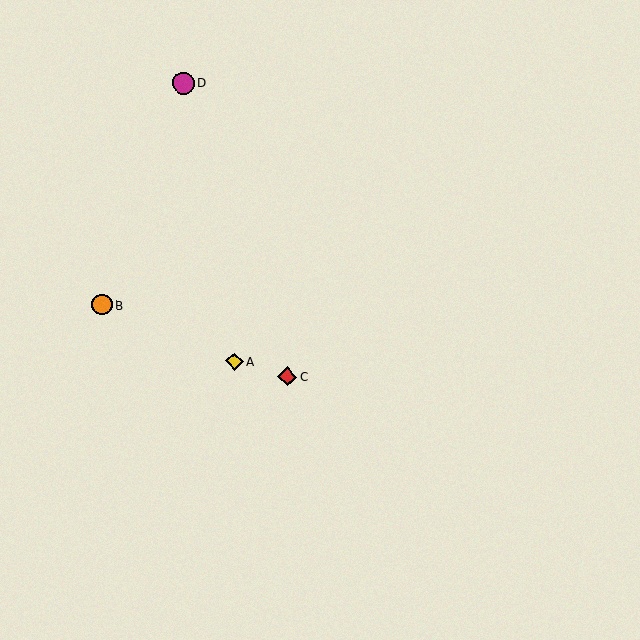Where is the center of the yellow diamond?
The center of the yellow diamond is at (235, 361).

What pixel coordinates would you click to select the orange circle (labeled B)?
Click at (102, 305) to select the orange circle B.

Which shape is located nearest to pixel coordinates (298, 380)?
The red diamond (labeled C) at (287, 377) is nearest to that location.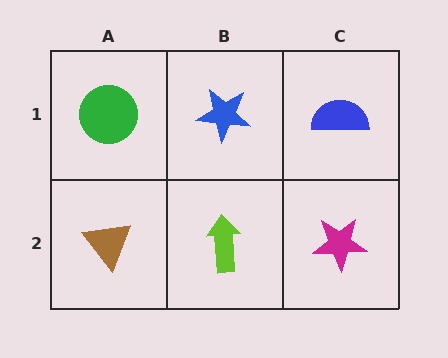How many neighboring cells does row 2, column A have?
2.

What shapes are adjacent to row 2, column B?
A blue star (row 1, column B), a brown triangle (row 2, column A), a magenta star (row 2, column C).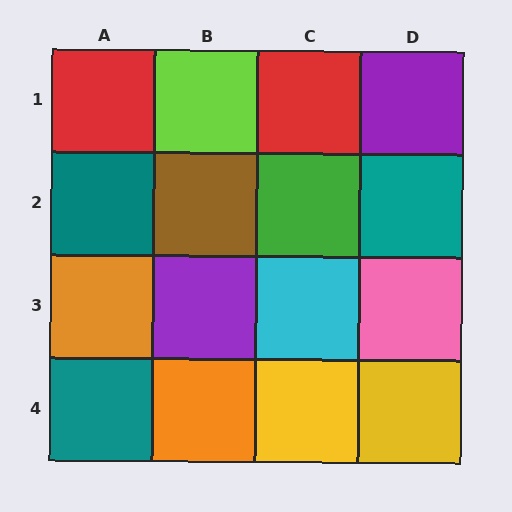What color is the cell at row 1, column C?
Red.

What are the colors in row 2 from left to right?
Teal, brown, green, teal.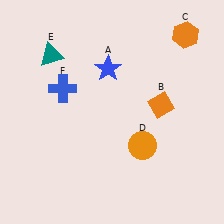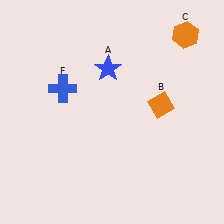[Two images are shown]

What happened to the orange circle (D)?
The orange circle (D) was removed in Image 2. It was in the bottom-right area of Image 1.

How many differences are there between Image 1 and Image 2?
There are 2 differences between the two images.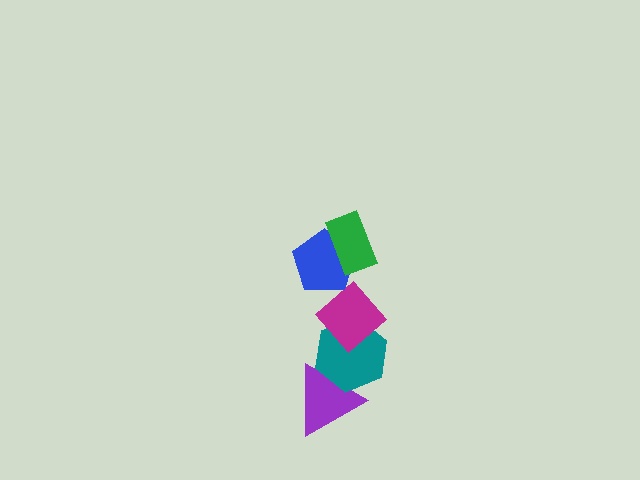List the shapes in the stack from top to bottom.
From top to bottom: the green rectangle, the blue pentagon, the magenta diamond, the teal hexagon, the purple triangle.